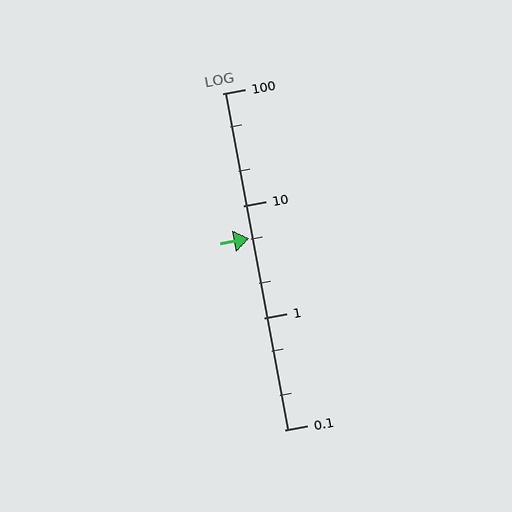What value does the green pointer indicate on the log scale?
The pointer indicates approximately 5.1.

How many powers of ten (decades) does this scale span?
The scale spans 3 decades, from 0.1 to 100.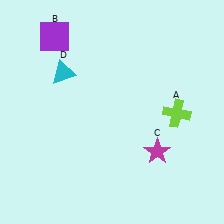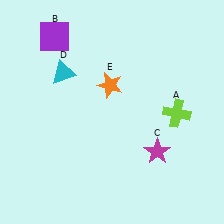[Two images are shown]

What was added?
An orange star (E) was added in Image 2.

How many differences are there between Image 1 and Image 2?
There is 1 difference between the two images.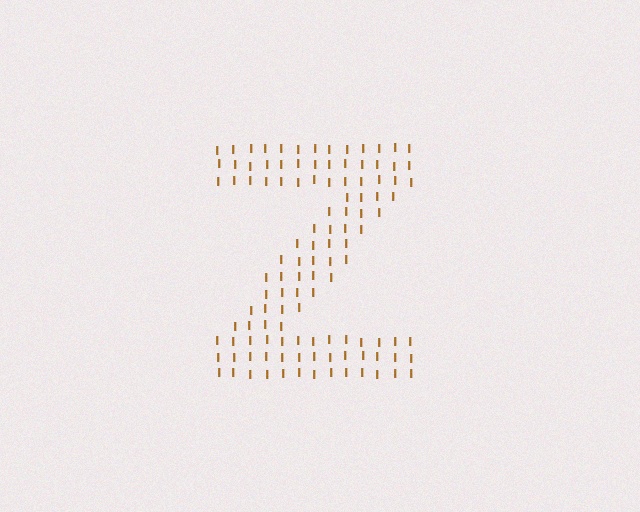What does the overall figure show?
The overall figure shows the letter Z.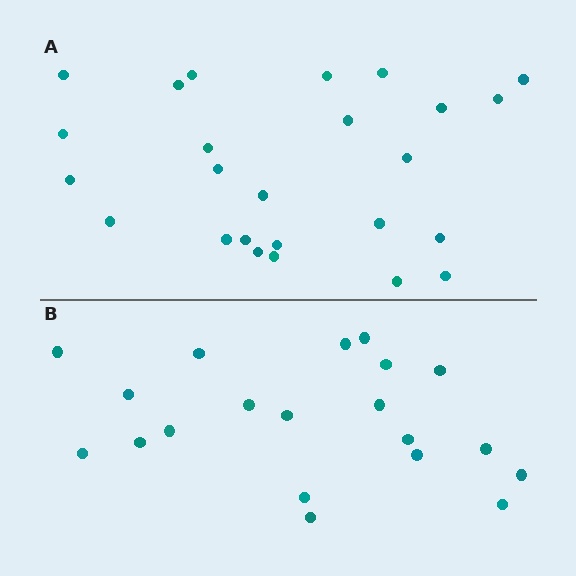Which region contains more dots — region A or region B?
Region A (the top region) has more dots.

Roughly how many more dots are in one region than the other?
Region A has about 5 more dots than region B.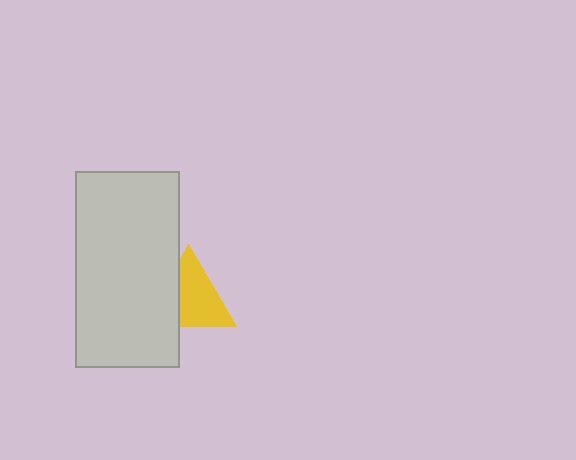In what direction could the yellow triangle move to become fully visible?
The yellow triangle could move right. That would shift it out from behind the light gray rectangle entirely.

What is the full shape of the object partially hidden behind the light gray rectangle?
The partially hidden object is a yellow triangle.